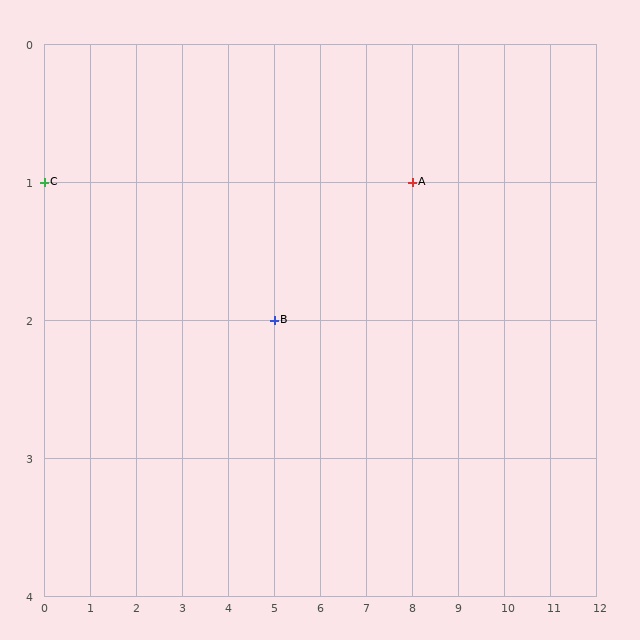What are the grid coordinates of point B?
Point B is at grid coordinates (5, 2).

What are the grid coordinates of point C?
Point C is at grid coordinates (0, 1).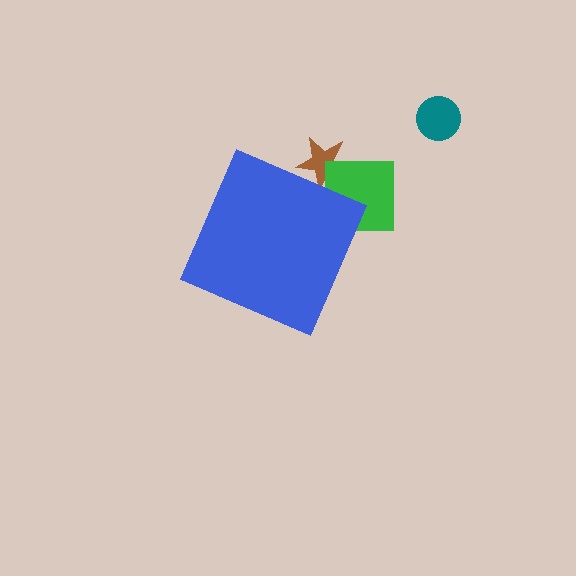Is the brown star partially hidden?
Yes, the brown star is partially hidden behind the blue diamond.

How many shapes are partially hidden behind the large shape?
2 shapes are partially hidden.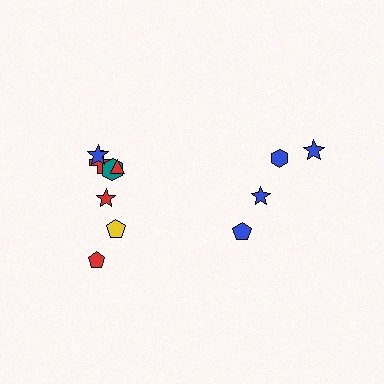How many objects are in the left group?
There are 7 objects.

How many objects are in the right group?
There are 4 objects.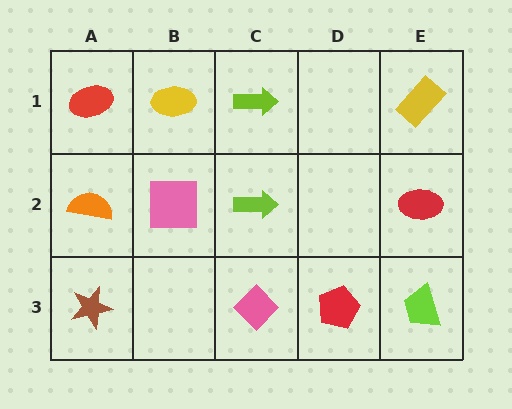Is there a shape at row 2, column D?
No, that cell is empty.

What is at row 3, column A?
A brown star.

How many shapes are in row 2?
4 shapes.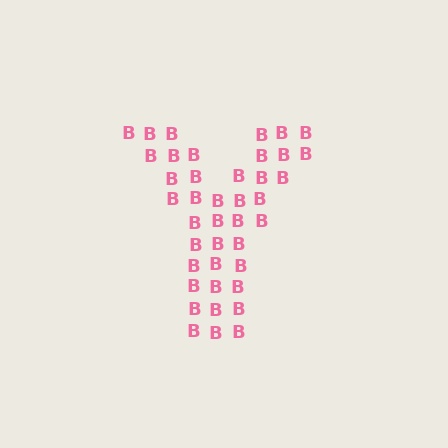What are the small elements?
The small elements are letter B's.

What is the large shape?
The large shape is the letter Y.